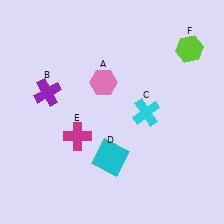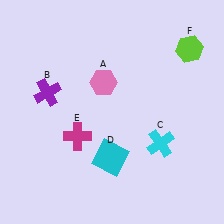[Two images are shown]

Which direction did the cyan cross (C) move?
The cyan cross (C) moved down.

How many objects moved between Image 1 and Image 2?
1 object moved between the two images.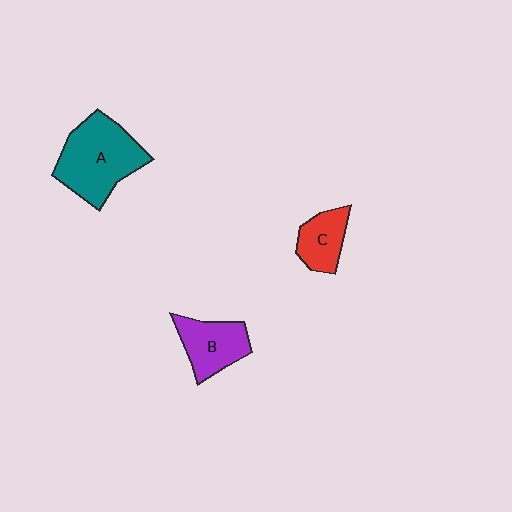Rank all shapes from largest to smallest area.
From largest to smallest: A (teal), B (purple), C (red).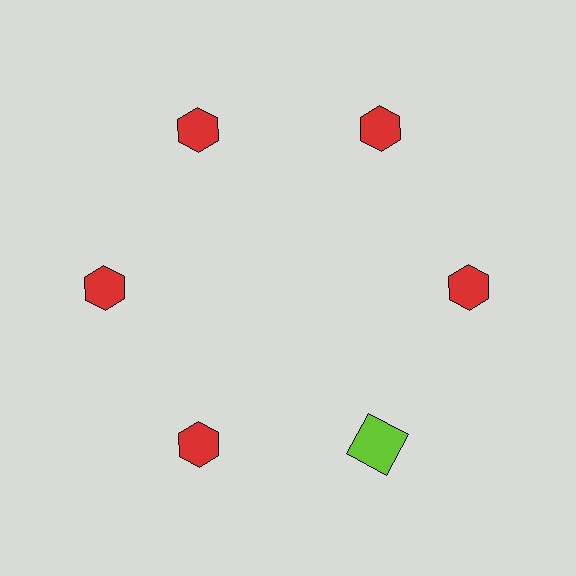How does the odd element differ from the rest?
It differs in both color (lime instead of red) and shape (square instead of hexagon).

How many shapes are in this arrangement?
There are 6 shapes arranged in a ring pattern.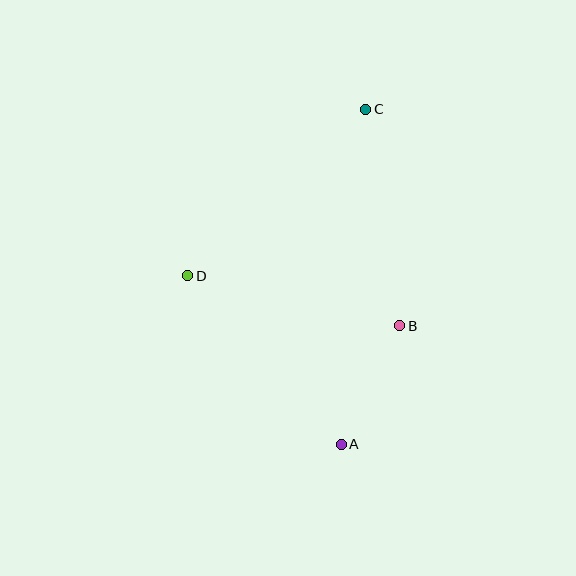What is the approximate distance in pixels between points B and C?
The distance between B and C is approximately 219 pixels.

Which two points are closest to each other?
Points A and B are closest to each other.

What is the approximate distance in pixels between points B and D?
The distance between B and D is approximately 218 pixels.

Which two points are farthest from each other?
Points A and C are farthest from each other.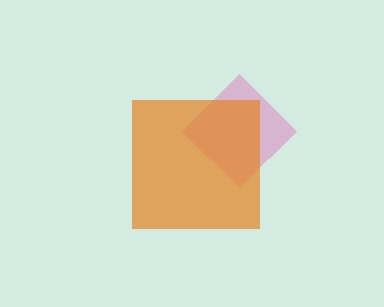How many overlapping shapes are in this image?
There are 2 overlapping shapes in the image.